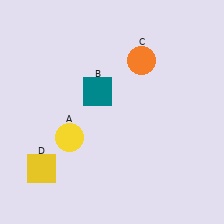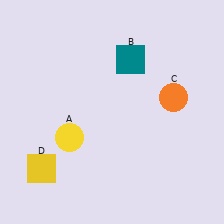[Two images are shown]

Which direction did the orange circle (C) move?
The orange circle (C) moved down.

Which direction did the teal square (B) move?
The teal square (B) moved right.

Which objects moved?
The objects that moved are: the teal square (B), the orange circle (C).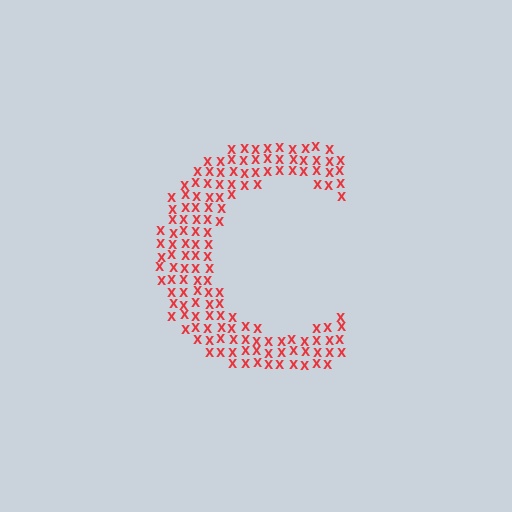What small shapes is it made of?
It is made of small letter X's.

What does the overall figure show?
The overall figure shows the letter C.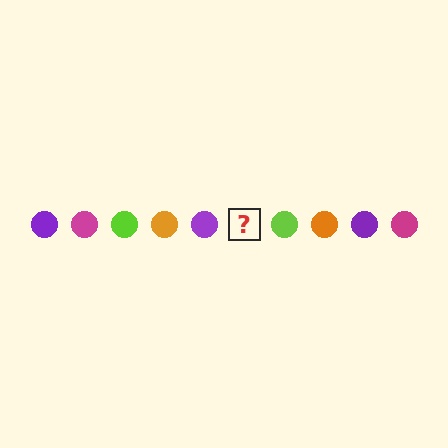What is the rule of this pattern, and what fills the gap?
The rule is that the pattern cycles through purple, magenta, lime, orange circles. The gap should be filled with a magenta circle.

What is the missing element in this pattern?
The missing element is a magenta circle.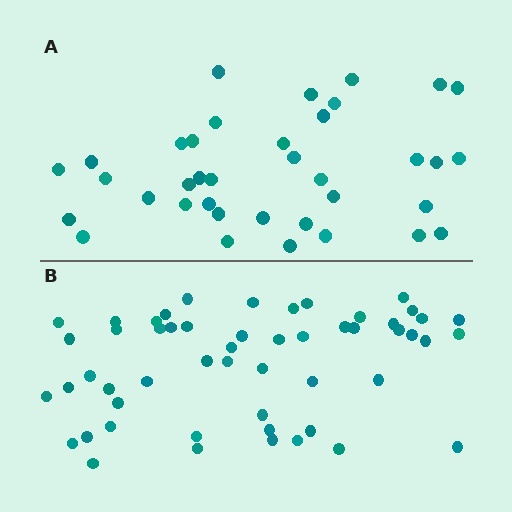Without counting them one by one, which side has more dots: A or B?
Region B (the bottom region) has more dots.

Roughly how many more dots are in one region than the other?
Region B has approximately 15 more dots than region A.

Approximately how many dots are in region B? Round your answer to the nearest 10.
About 50 dots. (The exact count is 53, which rounds to 50.)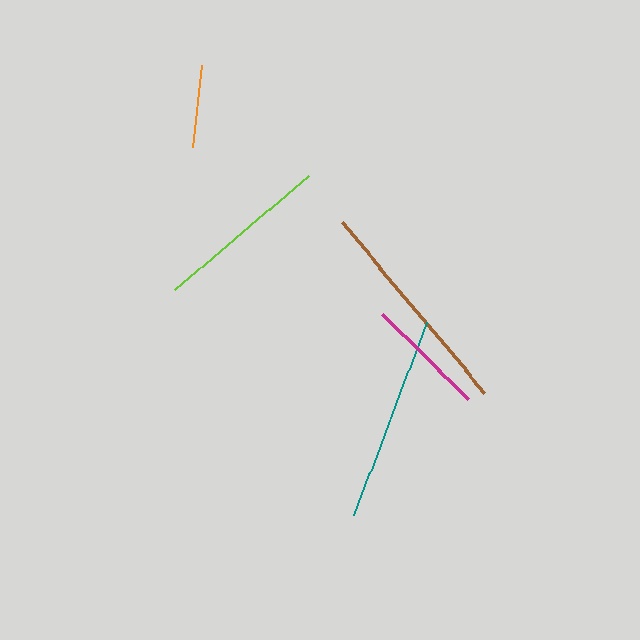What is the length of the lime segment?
The lime segment is approximately 175 pixels long.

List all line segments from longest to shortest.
From longest to shortest: brown, teal, lime, magenta, orange.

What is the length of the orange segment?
The orange segment is approximately 83 pixels long.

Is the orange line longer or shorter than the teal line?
The teal line is longer than the orange line.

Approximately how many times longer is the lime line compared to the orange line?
The lime line is approximately 2.1 times the length of the orange line.